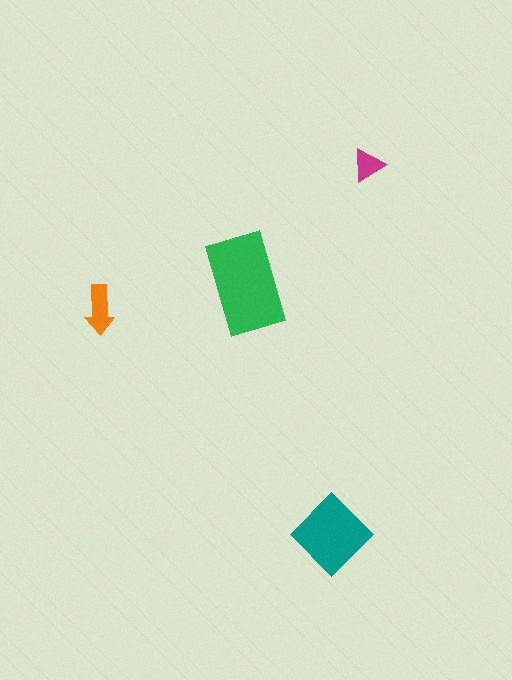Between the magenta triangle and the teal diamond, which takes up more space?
The teal diamond.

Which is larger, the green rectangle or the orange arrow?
The green rectangle.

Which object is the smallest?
The magenta triangle.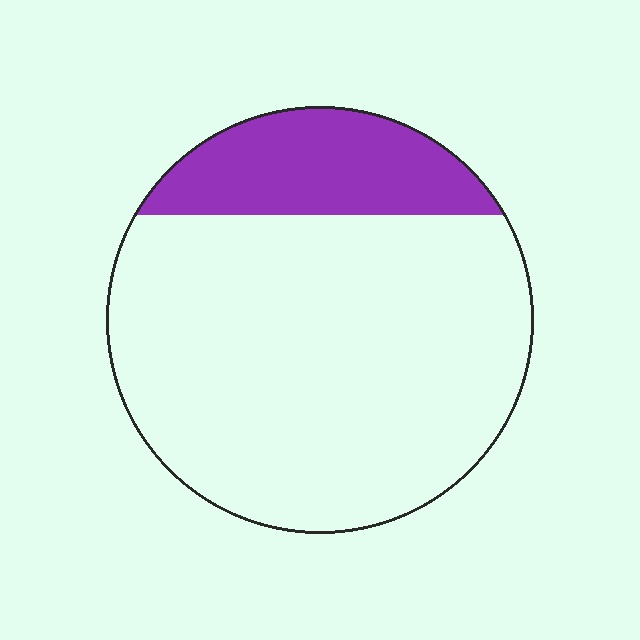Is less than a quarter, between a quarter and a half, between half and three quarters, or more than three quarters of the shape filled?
Less than a quarter.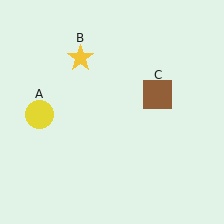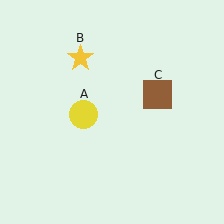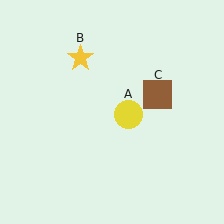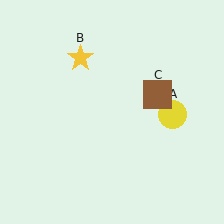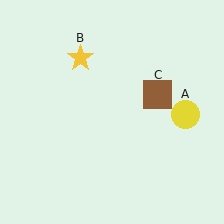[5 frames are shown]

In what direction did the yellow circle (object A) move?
The yellow circle (object A) moved right.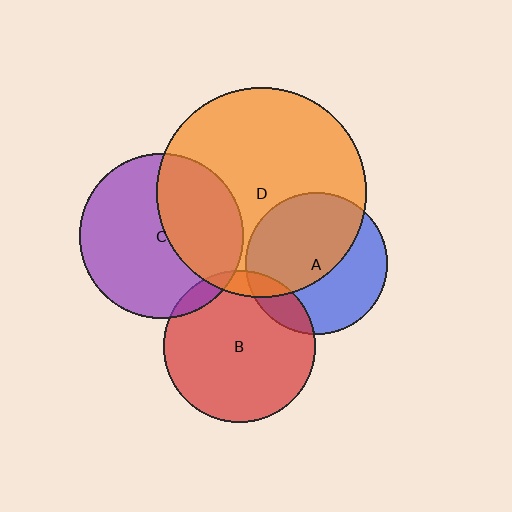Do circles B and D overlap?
Yes.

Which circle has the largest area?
Circle D (orange).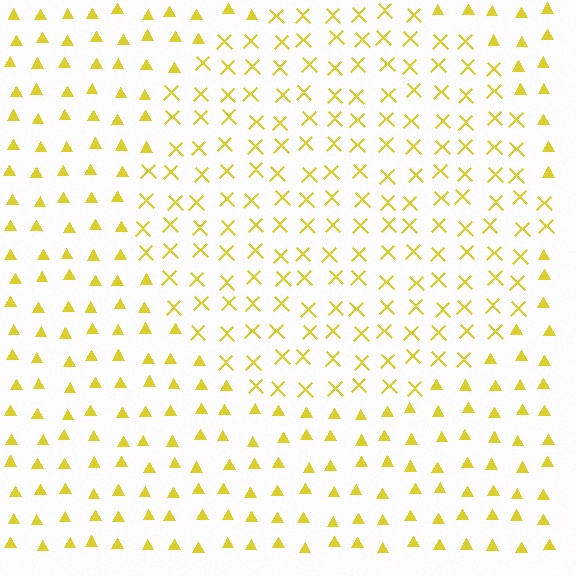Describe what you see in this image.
The image is filled with small yellow elements arranged in a uniform grid. A circle-shaped region contains X marks, while the surrounding area contains triangles. The boundary is defined purely by the change in element shape.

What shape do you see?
I see a circle.